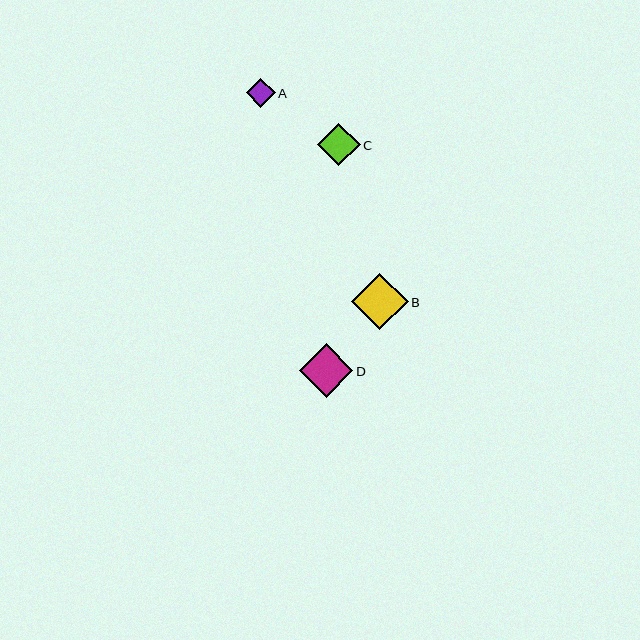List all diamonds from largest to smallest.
From largest to smallest: B, D, C, A.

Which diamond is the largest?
Diamond B is the largest with a size of approximately 56 pixels.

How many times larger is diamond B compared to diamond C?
Diamond B is approximately 1.3 times the size of diamond C.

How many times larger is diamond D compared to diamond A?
Diamond D is approximately 1.9 times the size of diamond A.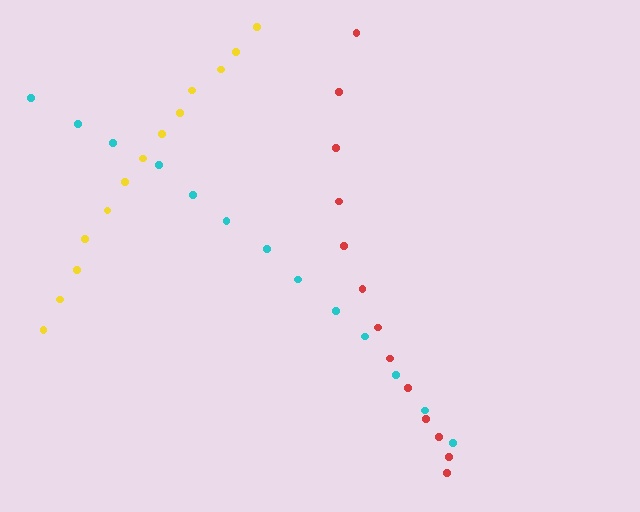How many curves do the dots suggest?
There are 3 distinct paths.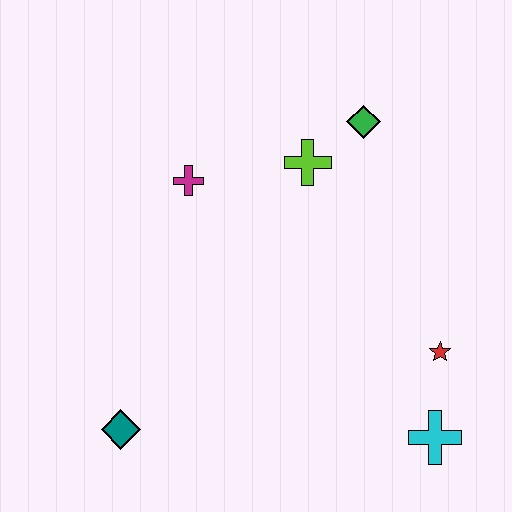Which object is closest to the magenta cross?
The lime cross is closest to the magenta cross.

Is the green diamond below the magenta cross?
No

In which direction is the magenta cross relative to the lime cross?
The magenta cross is to the left of the lime cross.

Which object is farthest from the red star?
The teal diamond is farthest from the red star.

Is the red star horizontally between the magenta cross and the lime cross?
No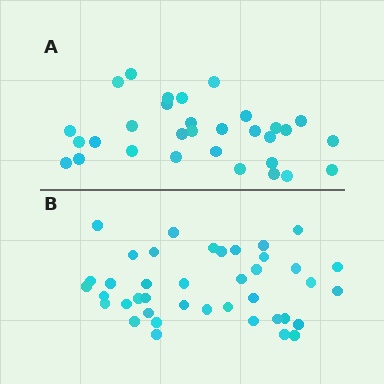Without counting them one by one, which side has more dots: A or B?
Region B (the bottom region) has more dots.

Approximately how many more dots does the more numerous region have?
Region B has roughly 8 or so more dots than region A.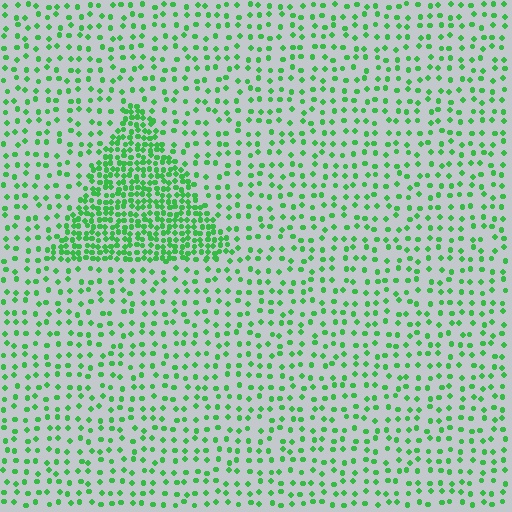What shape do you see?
I see a triangle.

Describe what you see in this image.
The image contains small green elements arranged at two different densities. A triangle-shaped region is visible where the elements are more densely packed than the surrounding area.